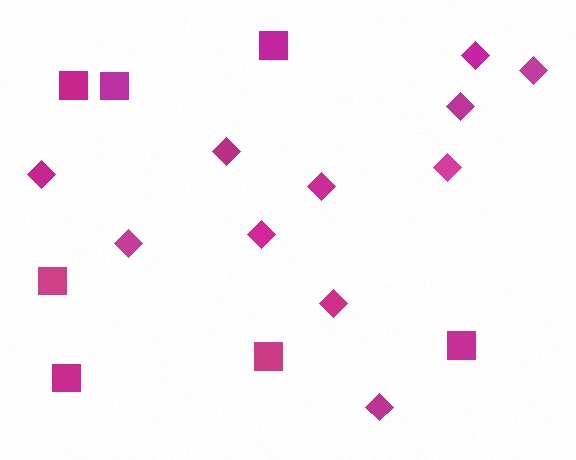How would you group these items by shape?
There are 2 groups: one group of diamonds (11) and one group of squares (7).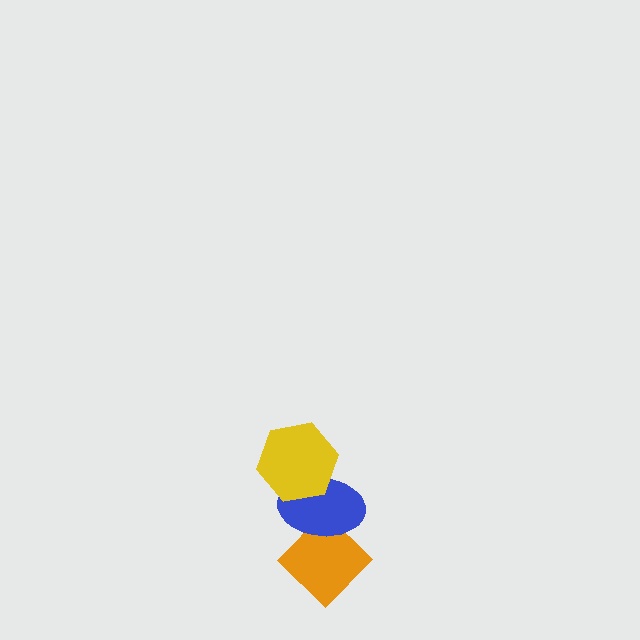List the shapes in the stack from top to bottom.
From top to bottom: the yellow hexagon, the blue ellipse, the orange diamond.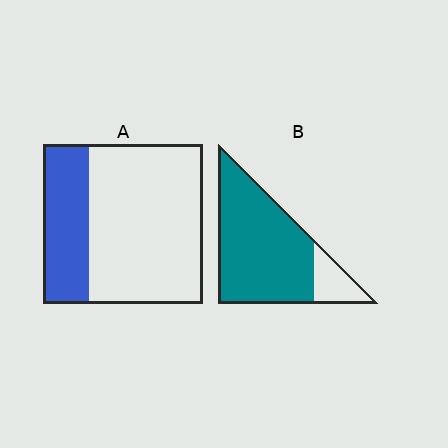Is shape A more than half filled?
No.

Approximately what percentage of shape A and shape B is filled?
A is approximately 30% and B is approximately 85%.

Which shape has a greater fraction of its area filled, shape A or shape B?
Shape B.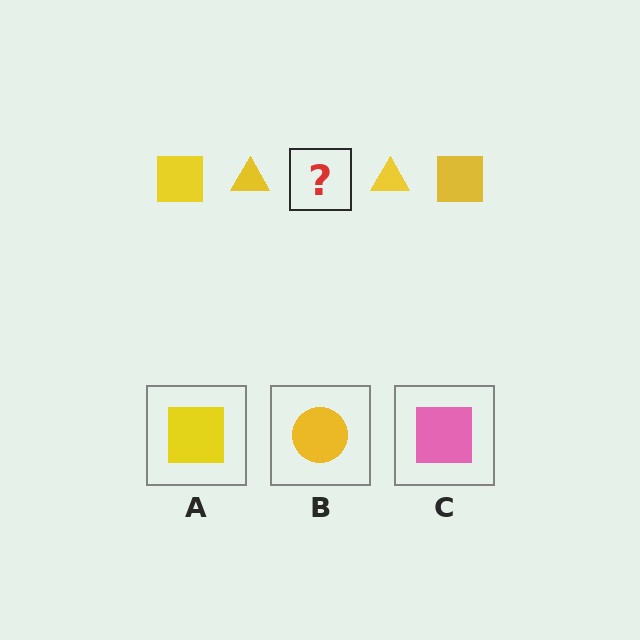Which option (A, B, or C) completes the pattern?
A.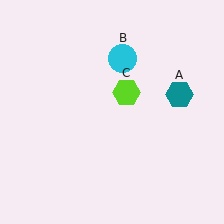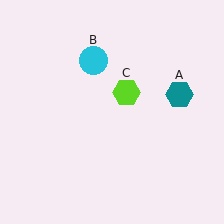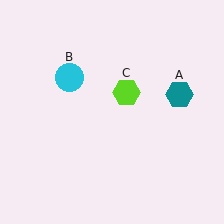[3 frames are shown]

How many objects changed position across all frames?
1 object changed position: cyan circle (object B).